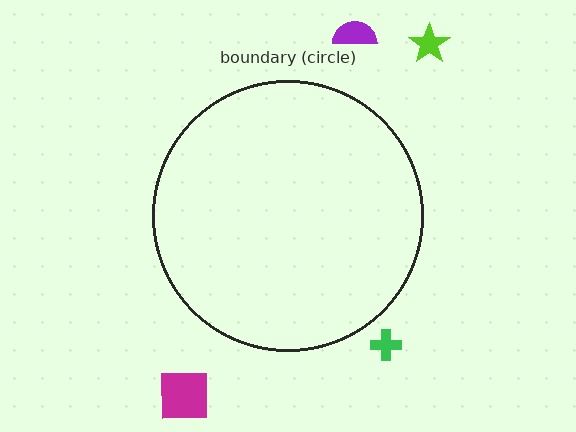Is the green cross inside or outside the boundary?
Outside.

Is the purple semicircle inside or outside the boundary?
Outside.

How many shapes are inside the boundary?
0 inside, 4 outside.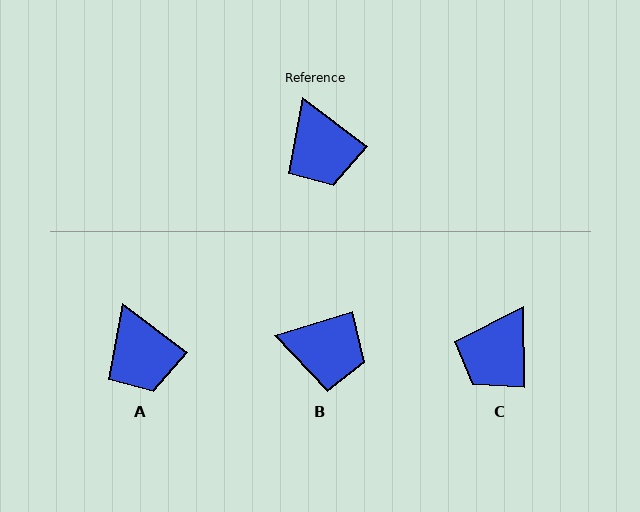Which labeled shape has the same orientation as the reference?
A.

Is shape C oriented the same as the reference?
No, it is off by about 52 degrees.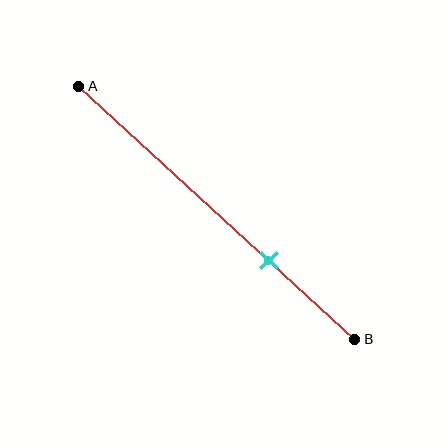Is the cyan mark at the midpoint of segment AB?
No, the mark is at about 70% from A, not at the 50% midpoint.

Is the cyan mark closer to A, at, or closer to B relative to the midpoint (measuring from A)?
The cyan mark is closer to point B than the midpoint of segment AB.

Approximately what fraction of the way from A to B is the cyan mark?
The cyan mark is approximately 70% of the way from A to B.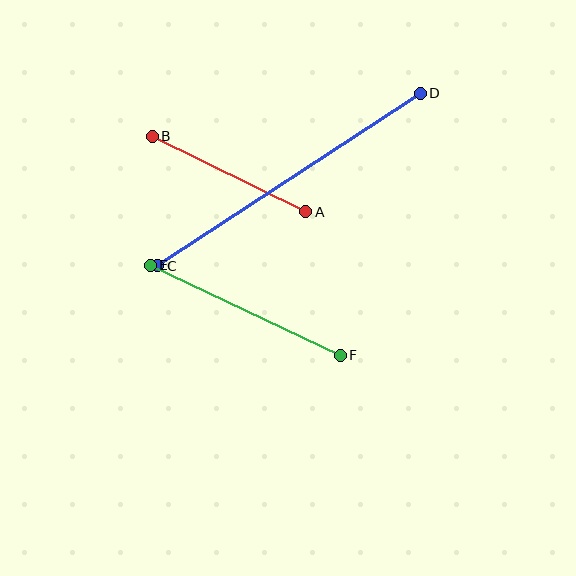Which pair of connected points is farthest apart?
Points C and D are farthest apart.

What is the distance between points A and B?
The distance is approximately 171 pixels.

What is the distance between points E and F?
The distance is approximately 210 pixels.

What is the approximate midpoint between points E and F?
The midpoint is at approximately (245, 310) pixels.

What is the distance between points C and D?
The distance is approximately 314 pixels.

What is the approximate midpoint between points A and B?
The midpoint is at approximately (229, 174) pixels.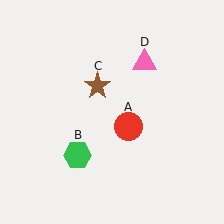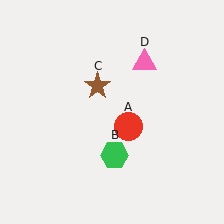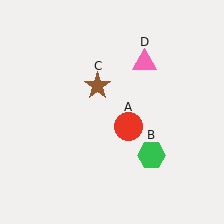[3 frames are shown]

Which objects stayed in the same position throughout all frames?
Red circle (object A) and brown star (object C) and pink triangle (object D) remained stationary.